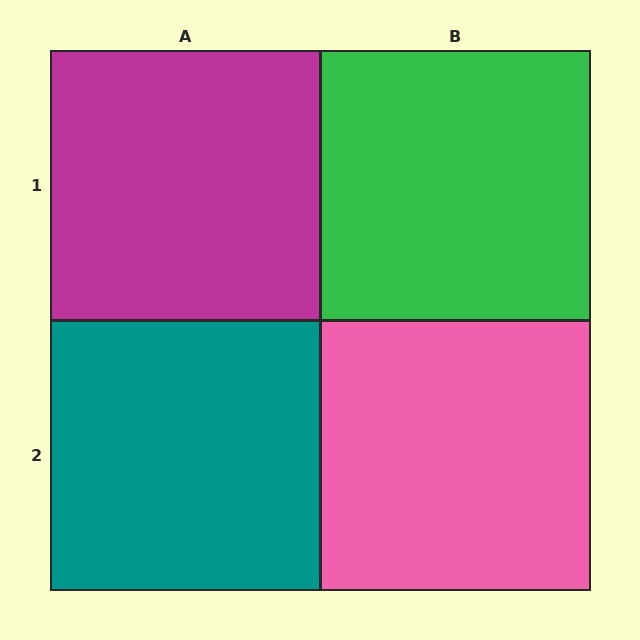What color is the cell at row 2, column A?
Teal.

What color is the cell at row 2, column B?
Pink.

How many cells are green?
1 cell is green.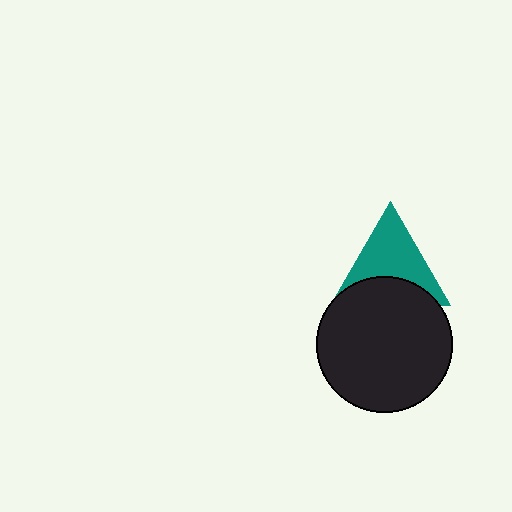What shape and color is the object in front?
The object in front is a black circle.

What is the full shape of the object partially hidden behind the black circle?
The partially hidden object is a teal triangle.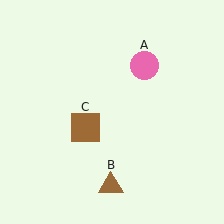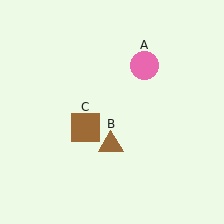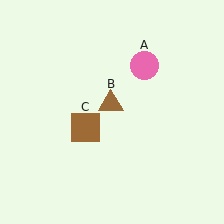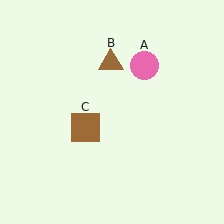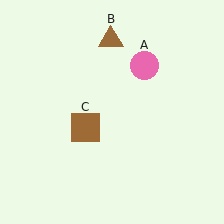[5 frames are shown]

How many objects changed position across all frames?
1 object changed position: brown triangle (object B).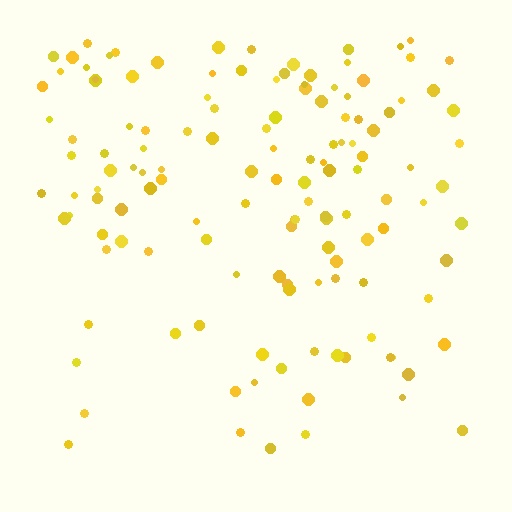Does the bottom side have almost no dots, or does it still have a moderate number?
Still a moderate number, just noticeably fewer than the top.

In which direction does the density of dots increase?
From bottom to top, with the top side densest.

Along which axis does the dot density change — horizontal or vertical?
Vertical.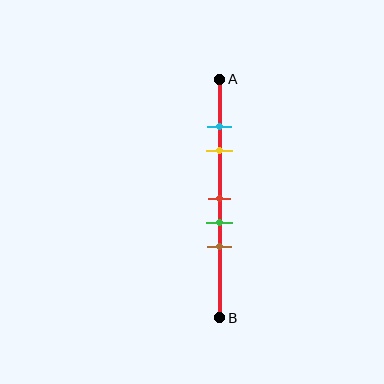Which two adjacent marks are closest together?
The cyan and yellow marks are the closest adjacent pair.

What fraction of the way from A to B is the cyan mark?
The cyan mark is approximately 20% (0.2) of the way from A to B.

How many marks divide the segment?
There are 5 marks dividing the segment.